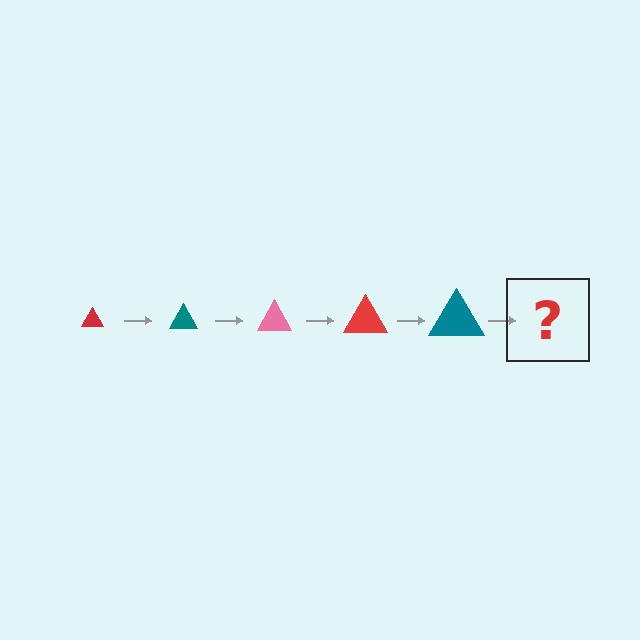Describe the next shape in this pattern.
It should be a pink triangle, larger than the previous one.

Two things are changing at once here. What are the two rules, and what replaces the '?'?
The two rules are that the triangle grows larger each step and the color cycles through red, teal, and pink. The '?' should be a pink triangle, larger than the previous one.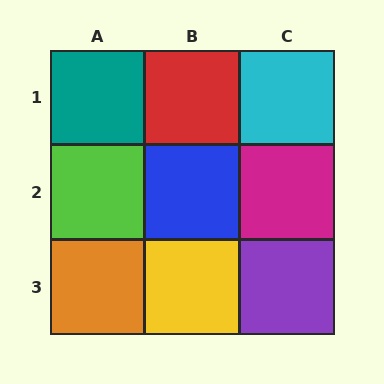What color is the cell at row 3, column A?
Orange.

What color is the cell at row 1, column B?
Red.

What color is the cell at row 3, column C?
Purple.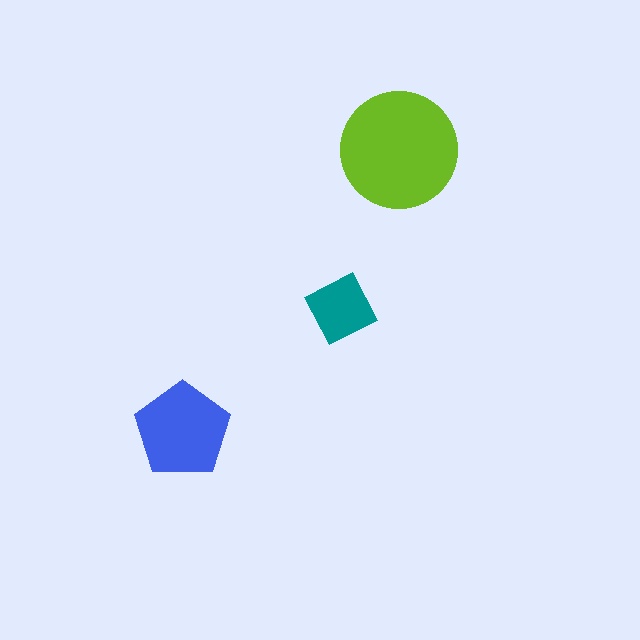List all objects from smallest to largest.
The teal diamond, the blue pentagon, the lime circle.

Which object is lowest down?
The blue pentagon is bottommost.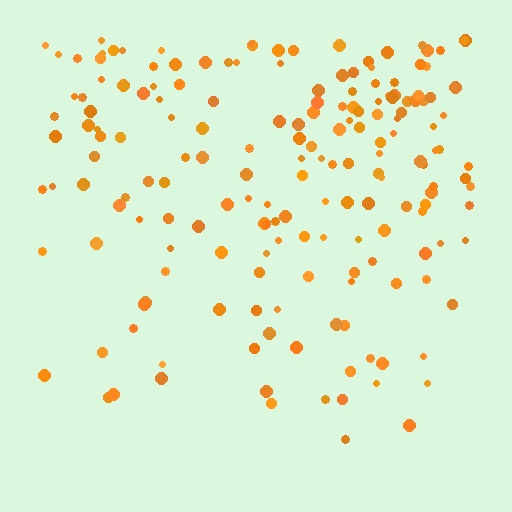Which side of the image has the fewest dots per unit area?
The bottom.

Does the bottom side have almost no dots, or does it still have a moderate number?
Still a moderate number, just noticeably fewer than the top.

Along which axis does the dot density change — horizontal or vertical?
Vertical.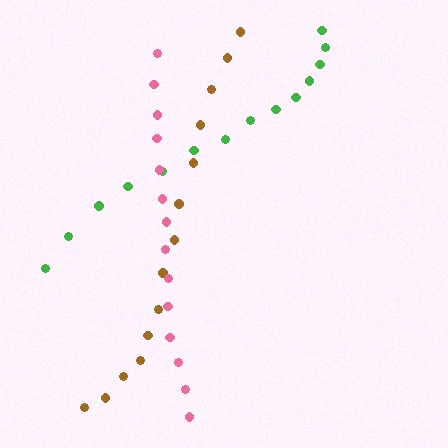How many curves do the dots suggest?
There are 3 distinct paths.